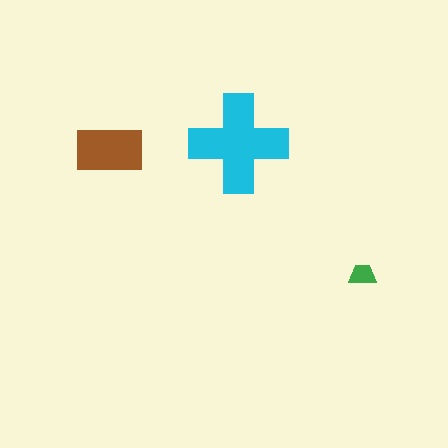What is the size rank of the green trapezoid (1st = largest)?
3rd.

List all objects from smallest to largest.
The green trapezoid, the brown rectangle, the cyan cross.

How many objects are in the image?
There are 3 objects in the image.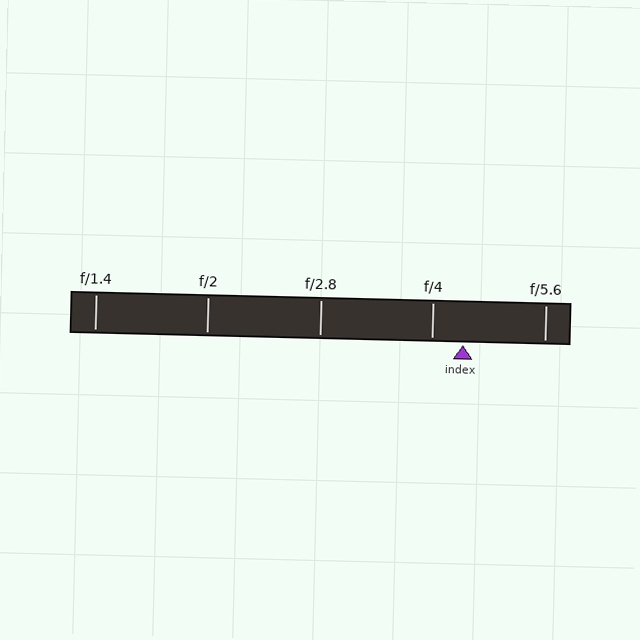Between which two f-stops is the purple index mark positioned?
The index mark is between f/4 and f/5.6.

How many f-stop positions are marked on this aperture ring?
There are 5 f-stop positions marked.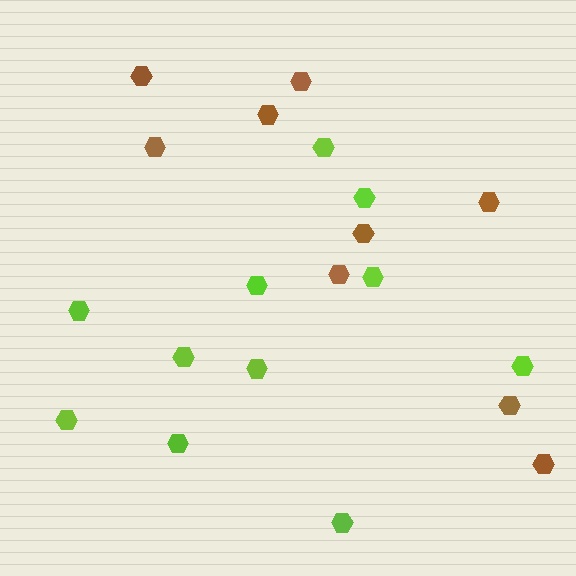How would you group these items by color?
There are 2 groups: one group of brown hexagons (9) and one group of lime hexagons (11).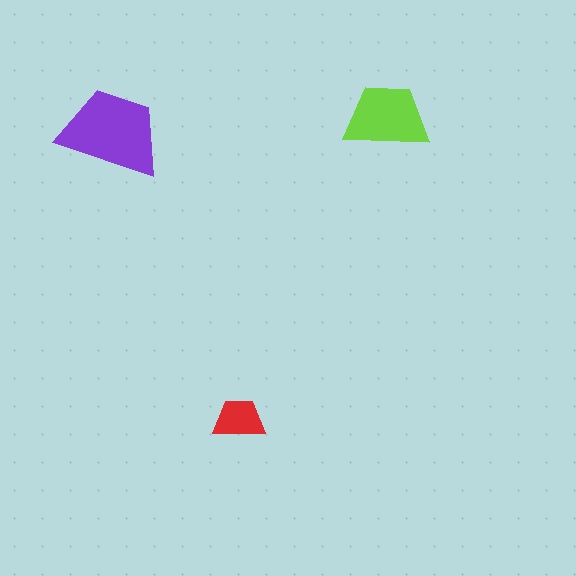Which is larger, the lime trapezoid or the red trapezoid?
The lime one.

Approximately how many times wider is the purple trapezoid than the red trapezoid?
About 2 times wider.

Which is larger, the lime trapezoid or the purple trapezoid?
The purple one.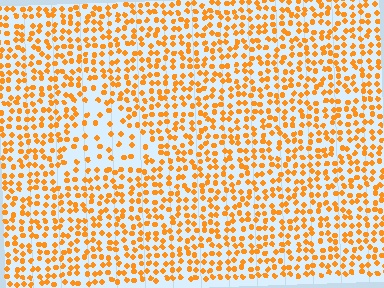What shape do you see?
I see a triangle.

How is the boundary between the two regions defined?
The boundary is defined by a change in element density (approximately 2.2x ratio). All elements are the same color, size, and shape.